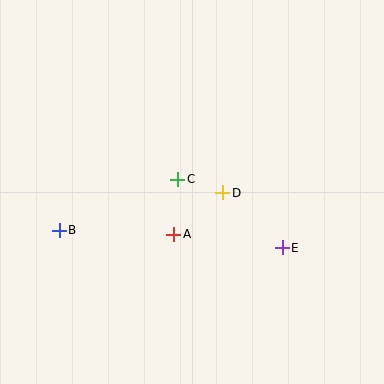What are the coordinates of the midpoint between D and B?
The midpoint between D and B is at (141, 212).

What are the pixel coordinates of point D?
Point D is at (223, 193).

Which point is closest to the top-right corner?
Point D is closest to the top-right corner.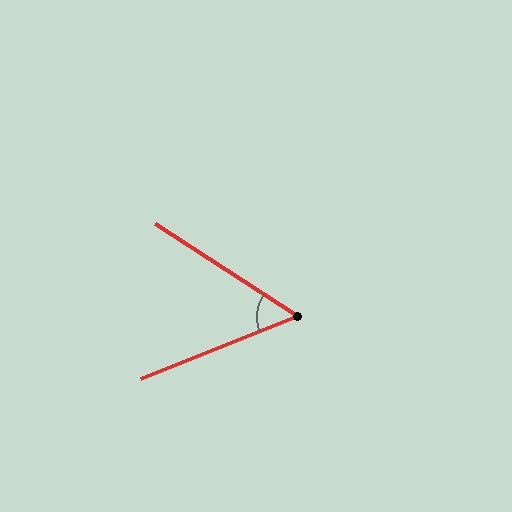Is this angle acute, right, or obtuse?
It is acute.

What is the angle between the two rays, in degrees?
Approximately 55 degrees.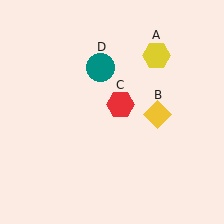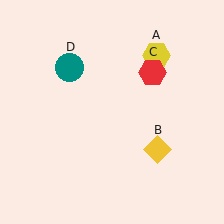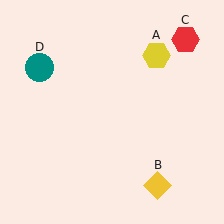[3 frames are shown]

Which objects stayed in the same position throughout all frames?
Yellow hexagon (object A) remained stationary.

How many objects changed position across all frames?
3 objects changed position: yellow diamond (object B), red hexagon (object C), teal circle (object D).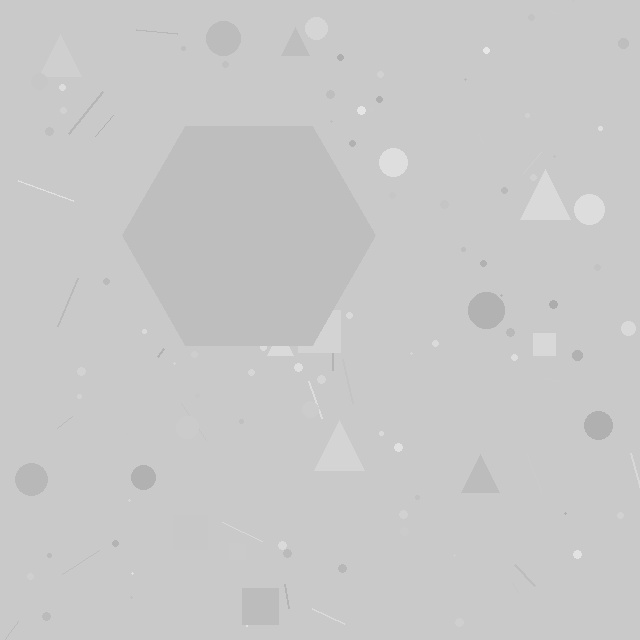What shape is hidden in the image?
A hexagon is hidden in the image.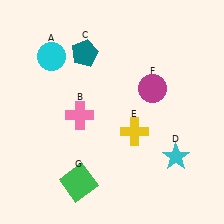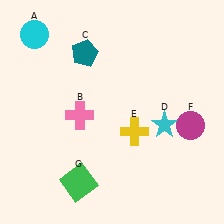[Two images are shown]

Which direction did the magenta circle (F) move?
The magenta circle (F) moved right.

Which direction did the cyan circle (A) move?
The cyan circle (A) moved up.